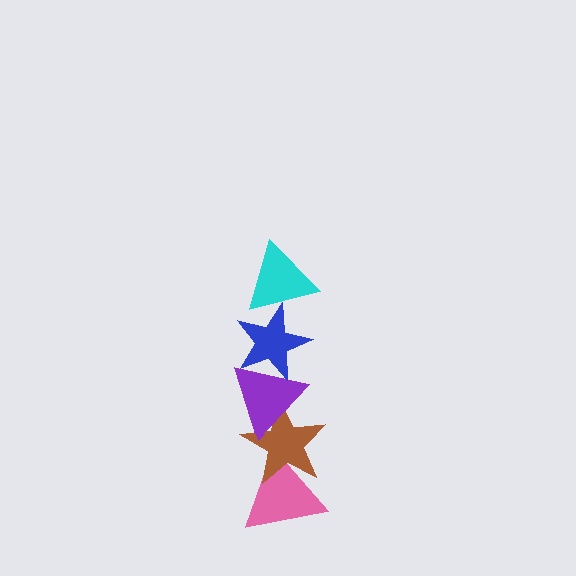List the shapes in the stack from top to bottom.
From top to bottom: the cyan triangle, the blue star, the purple triangle, the brown star, the pink triangle.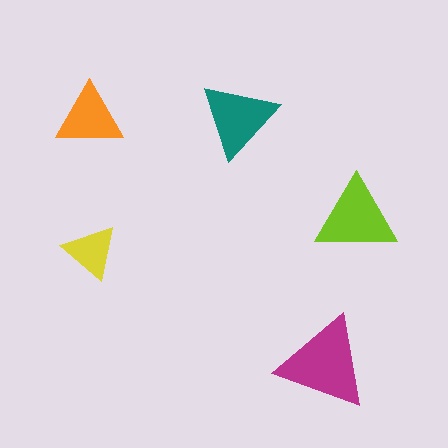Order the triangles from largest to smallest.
the magenta one, the lime one, the teal one, the orange one, the yellow one.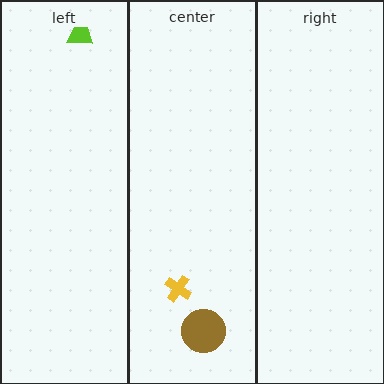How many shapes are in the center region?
2.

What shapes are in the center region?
The brown circle, the yellow cross.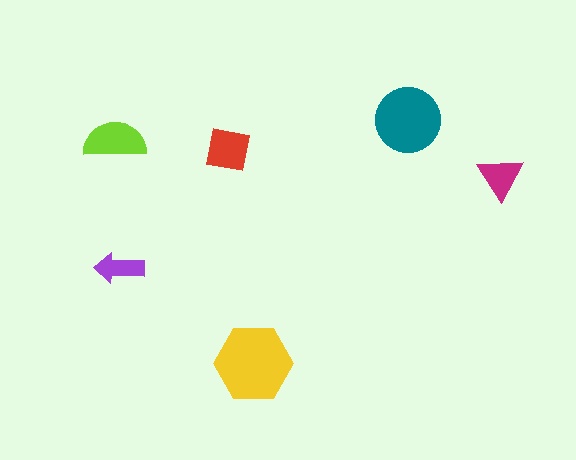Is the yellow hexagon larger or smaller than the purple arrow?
Larger.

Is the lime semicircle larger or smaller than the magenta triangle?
Larger.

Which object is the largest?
The yellow hexagon.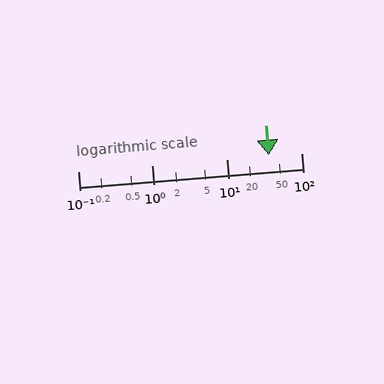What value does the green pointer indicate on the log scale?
The pointer indicates approximately 37.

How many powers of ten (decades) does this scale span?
The scale spans 3 decades, from 0.1 to 100.